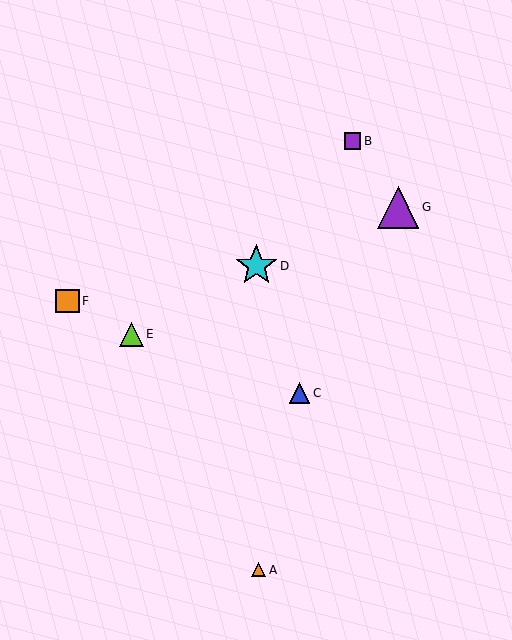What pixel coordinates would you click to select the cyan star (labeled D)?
Click at (256, 266) to select the cyan star D.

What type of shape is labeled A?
Shape A is an orange triangle.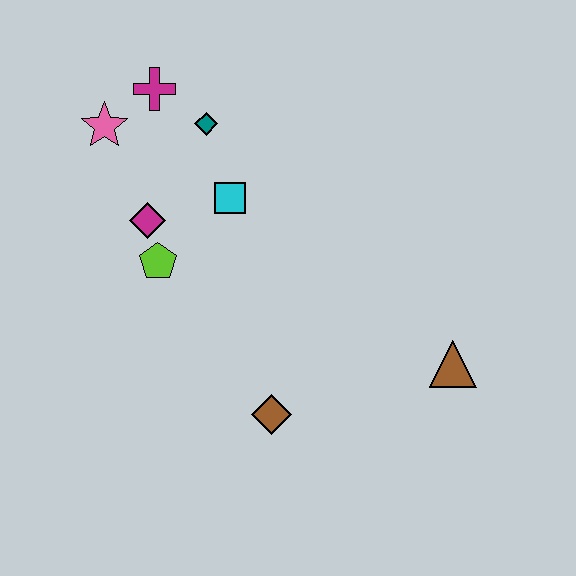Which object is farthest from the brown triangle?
The pink star is farthest from the brown triangle.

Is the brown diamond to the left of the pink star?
No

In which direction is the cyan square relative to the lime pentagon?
The cyan square is to the right of the lime pentagon.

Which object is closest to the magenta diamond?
The lime pentagon is closest to the magenta diamond.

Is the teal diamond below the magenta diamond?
No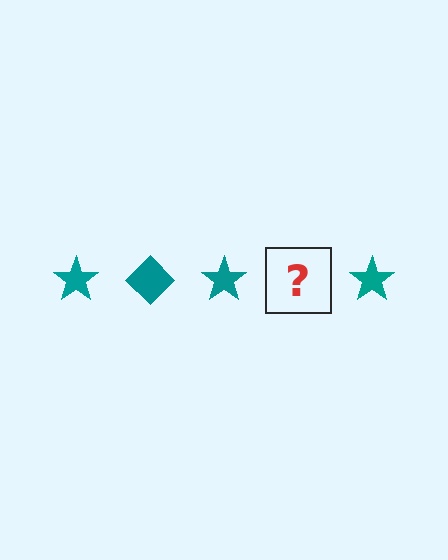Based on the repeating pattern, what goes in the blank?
The blank should be a teal diamond.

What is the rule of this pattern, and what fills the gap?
The rule is that the pattern cycles through star, diamond shapes in teal. The gap should be filled with a teal diamond.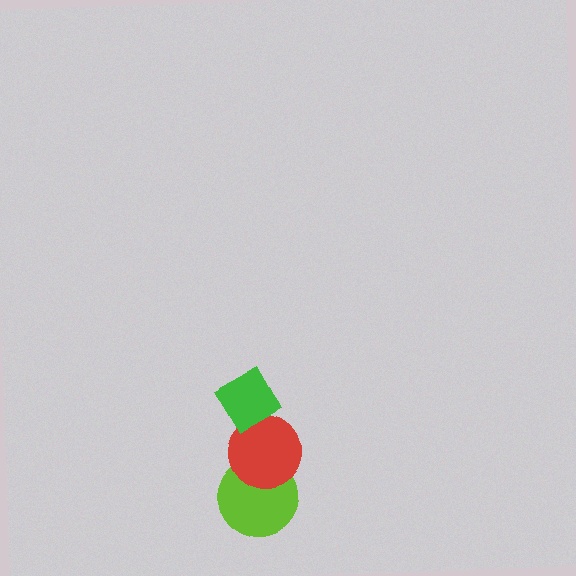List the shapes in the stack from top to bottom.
From top to bottom: the green diamond, the red circle, the lime circle.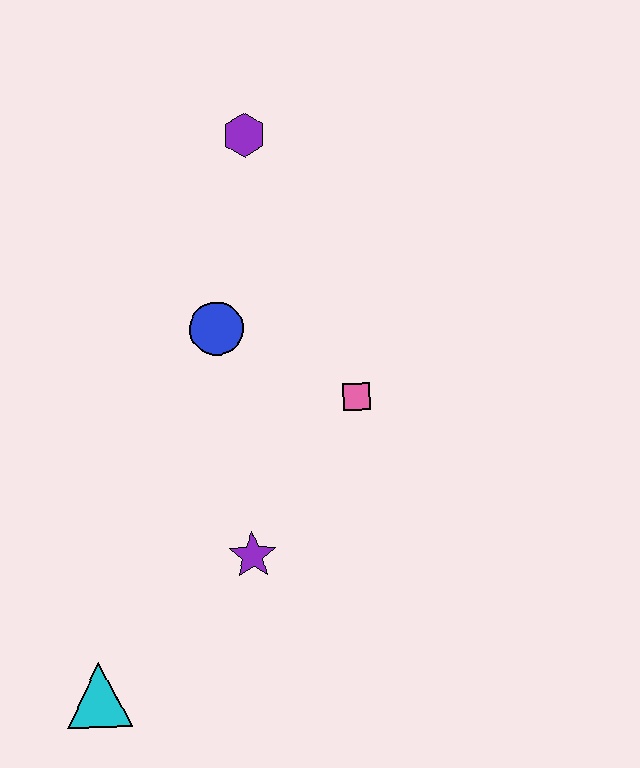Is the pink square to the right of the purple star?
Yes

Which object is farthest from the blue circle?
The cyan triangle is farthest from the blue circle.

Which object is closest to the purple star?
The pink square is closest to the purple star.